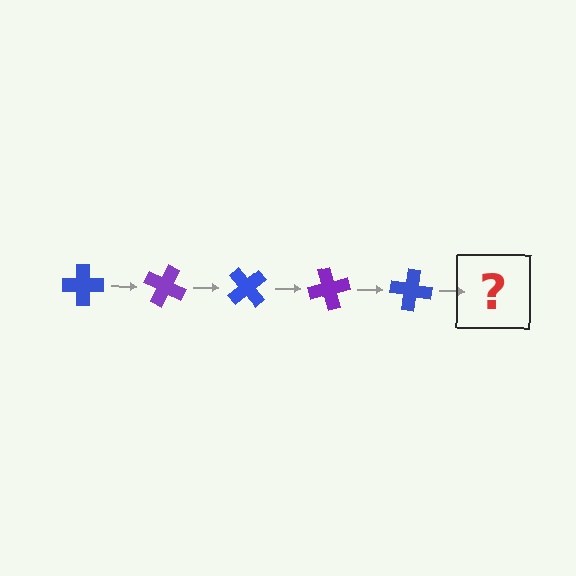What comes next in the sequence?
The next element should be a purple cross, rotated 125 degrees from the start.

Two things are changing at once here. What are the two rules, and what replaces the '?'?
The two rules are that it rotates 25 degrees each step and the color cycles through blue and purple. The '?' should be a purple cross, rotated 125 degrees from the start.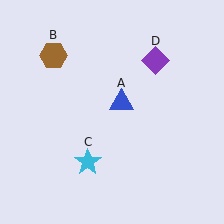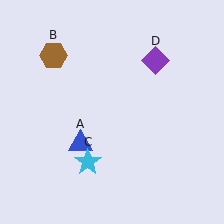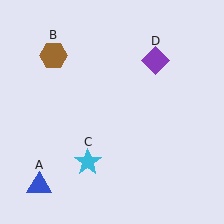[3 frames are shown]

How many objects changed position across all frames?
1 object changed position: blue triangle (object A).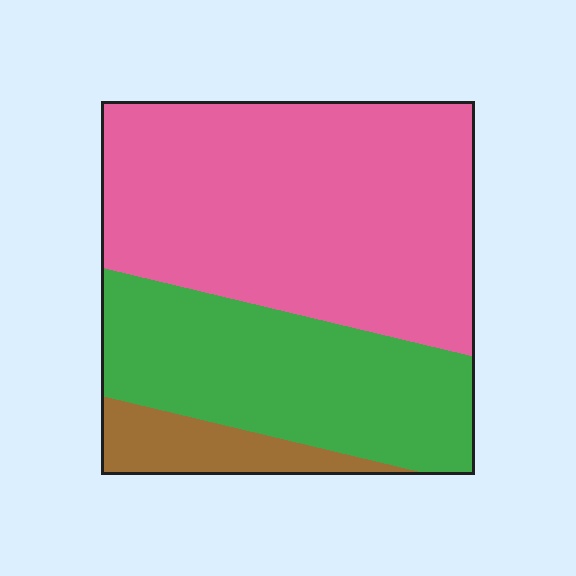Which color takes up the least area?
Brown, at roughly 10%.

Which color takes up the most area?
Pink, at roughly 55%.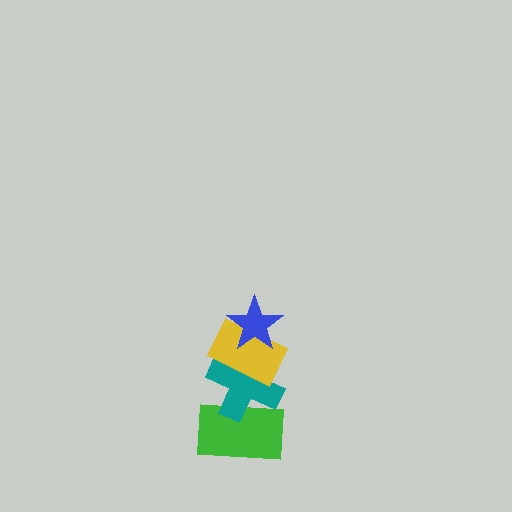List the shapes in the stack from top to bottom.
From top to bottom: the blue star, the yellow rectangle, the teal cross, the green rectangle.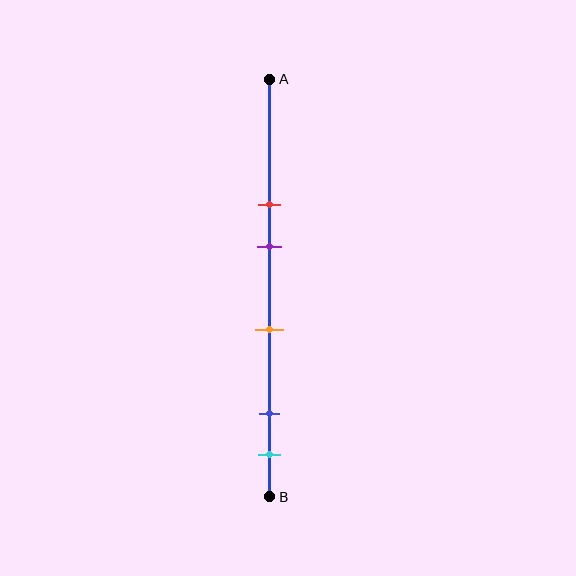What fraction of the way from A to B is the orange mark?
The orange mark is approximately 60% (0.6) of the way from A to B.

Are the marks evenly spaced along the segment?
No, the marks are not evenly spaced.